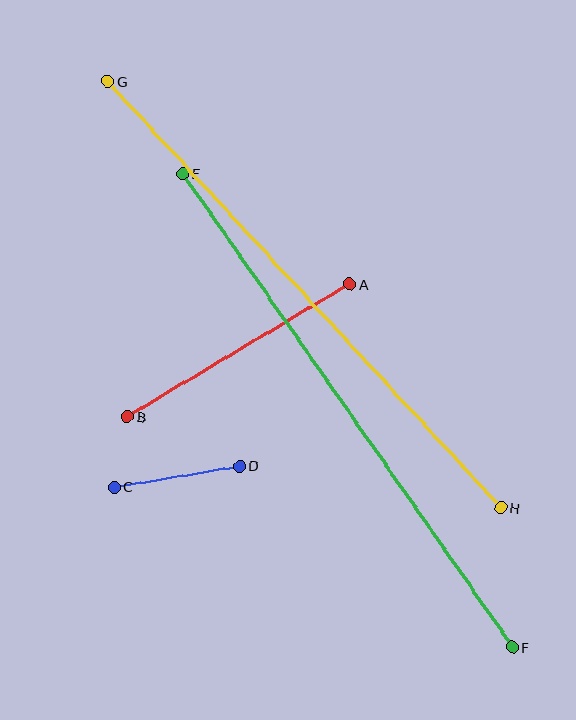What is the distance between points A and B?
The distance is approximately 259 pixels.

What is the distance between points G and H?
The distance is approximately 580 pixels.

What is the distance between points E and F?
The distance is approximately 577 pixels.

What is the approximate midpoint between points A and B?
The midpoint is at approximately (238, 350) pixels.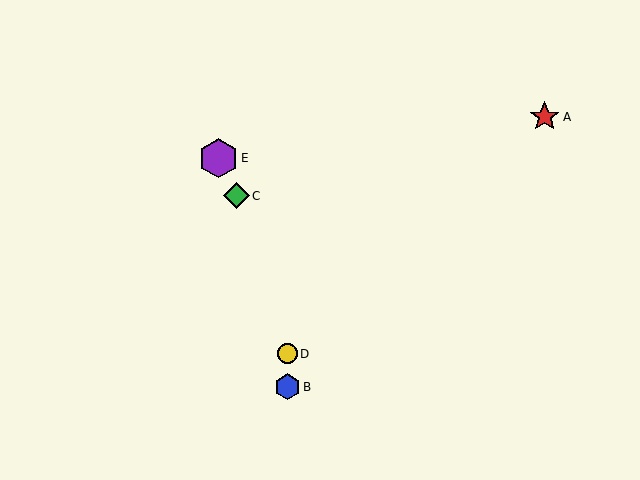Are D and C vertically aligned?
No, D is at x≈287 and C is at x≈237.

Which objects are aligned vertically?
Objects B, D are aligned vertically.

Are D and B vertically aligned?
Yes, both are at x≈287.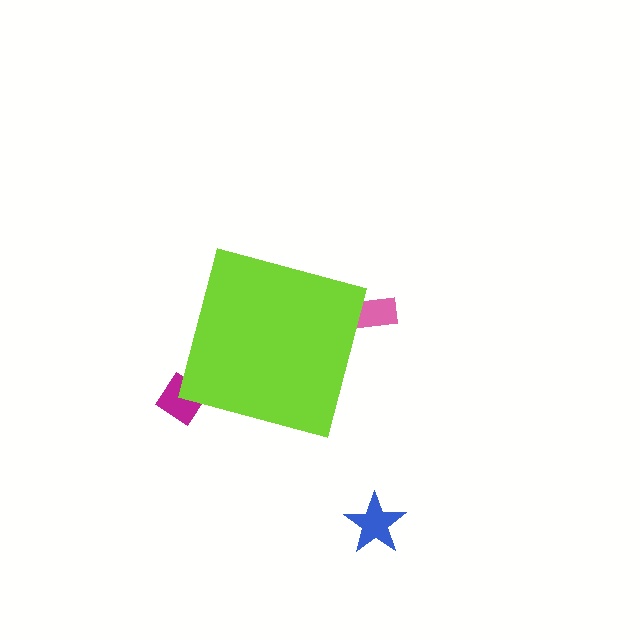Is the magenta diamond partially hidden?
Yes, the magenta diamond is partially hidden behind the lime square.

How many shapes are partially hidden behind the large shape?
2 shapes are partially hidden.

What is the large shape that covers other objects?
A lime square.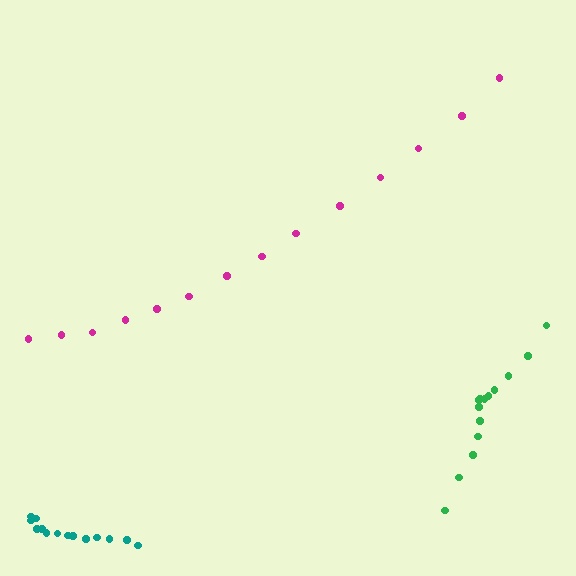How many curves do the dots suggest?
There are 3 distinct paths.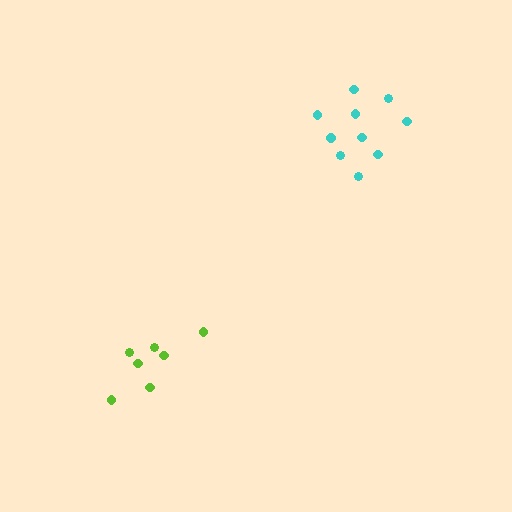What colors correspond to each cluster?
The clusters are colored: lime, cyan.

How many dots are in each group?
Group 1: 7 dots, Group 2: 10 dots (17 total).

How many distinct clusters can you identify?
There are 2 distinct clusters.